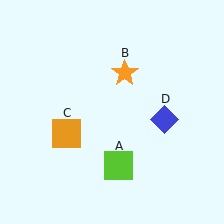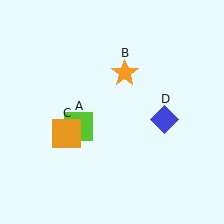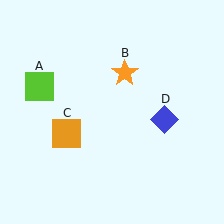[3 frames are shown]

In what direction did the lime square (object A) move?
The lime square (object A) moved up and to the left.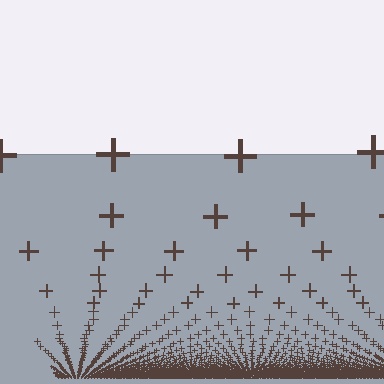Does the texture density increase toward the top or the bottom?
Density increases toward the bottom.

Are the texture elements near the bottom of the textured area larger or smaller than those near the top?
Smaller. The gradient is inverted — elements near the bottom are smaller and denser.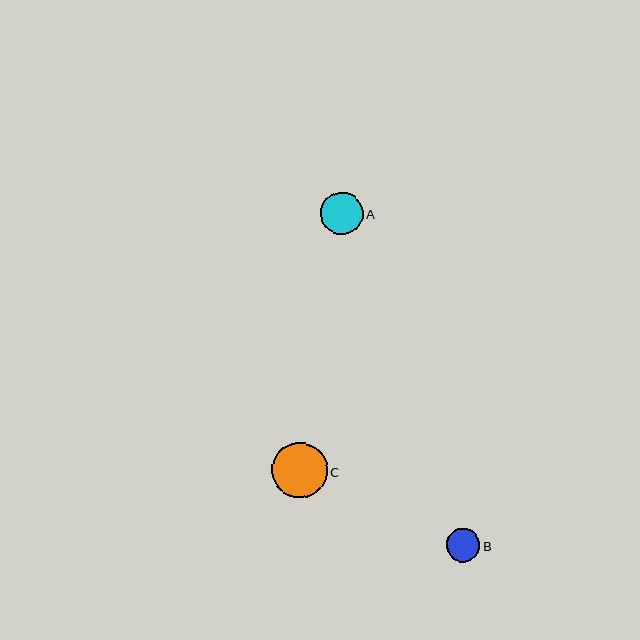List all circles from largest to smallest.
From largest to smallest: C, A, B.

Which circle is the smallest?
Circle B is the smallest with a size of approximately 33 pixels.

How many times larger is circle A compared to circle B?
Circle A is approximately 1.3 times the size of circle B.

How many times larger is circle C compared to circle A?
Circle C is approximately 1.3 times the size of circle A.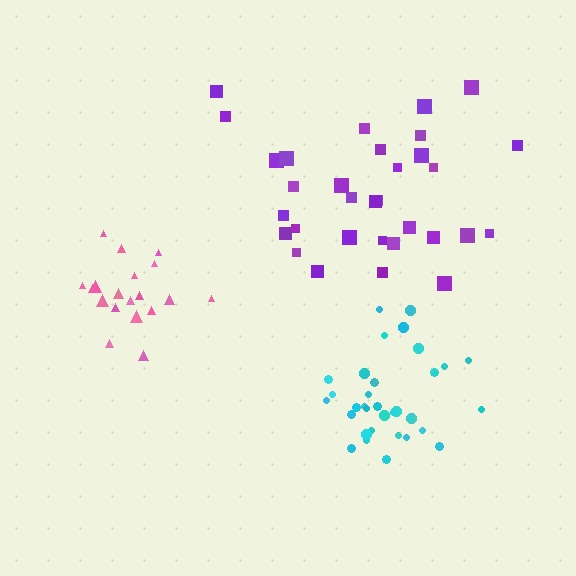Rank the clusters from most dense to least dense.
pink, cyan, purple.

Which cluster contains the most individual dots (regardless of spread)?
Cyan (33).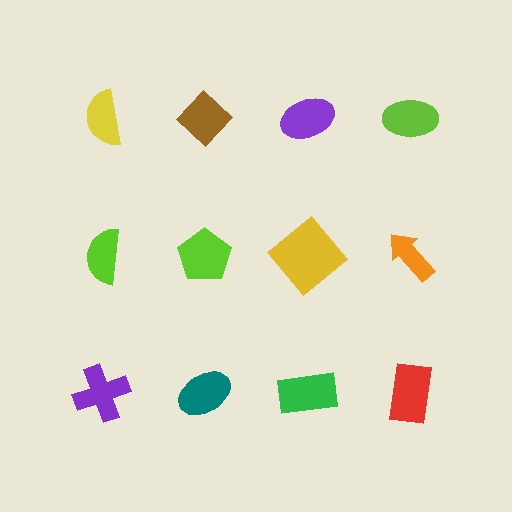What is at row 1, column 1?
A yellow semicircle.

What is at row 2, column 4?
An orange arrow.